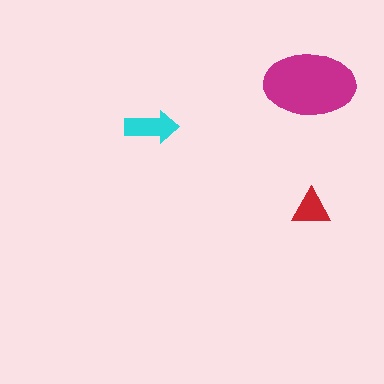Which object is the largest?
The magenta ellipse.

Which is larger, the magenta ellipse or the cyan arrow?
The magenta ellipse.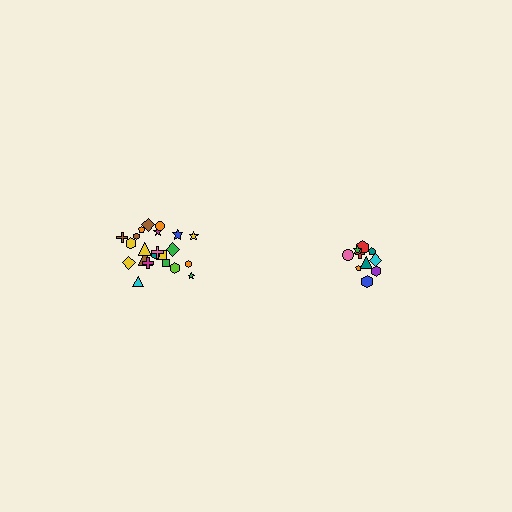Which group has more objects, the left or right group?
The left group.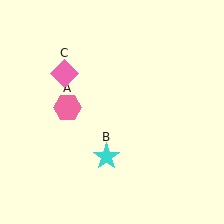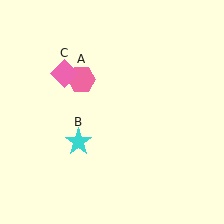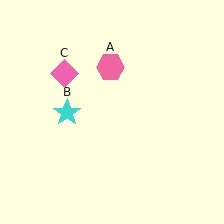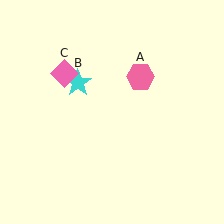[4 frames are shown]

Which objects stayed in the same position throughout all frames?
Pink diamond (object C) remained stationary.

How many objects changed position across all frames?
2 objects changed position: pink hexagon (object A), cyan star (object B).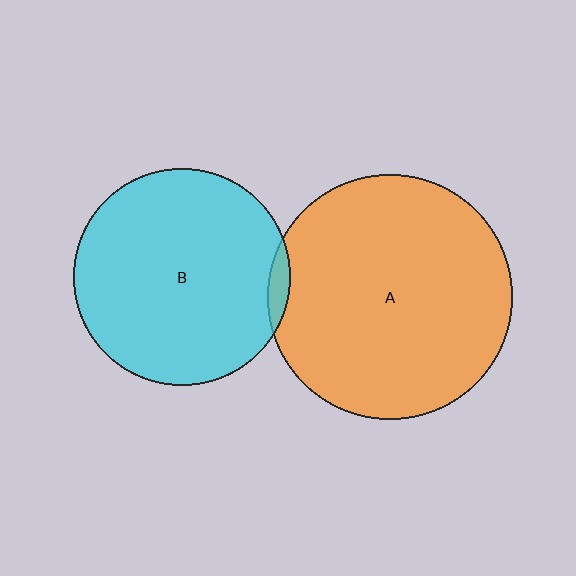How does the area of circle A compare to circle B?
Approximately 1.3 times.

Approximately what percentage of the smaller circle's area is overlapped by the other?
Approximately 5%.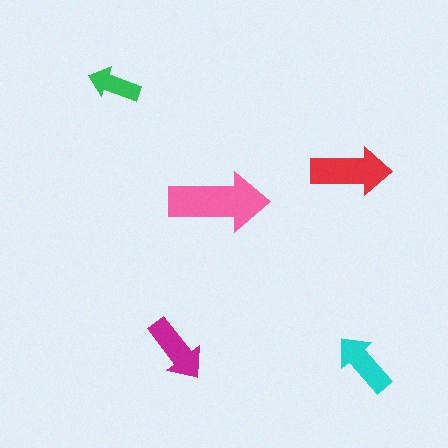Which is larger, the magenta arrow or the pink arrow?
The pink one.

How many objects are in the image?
There are 5 objects in the image.